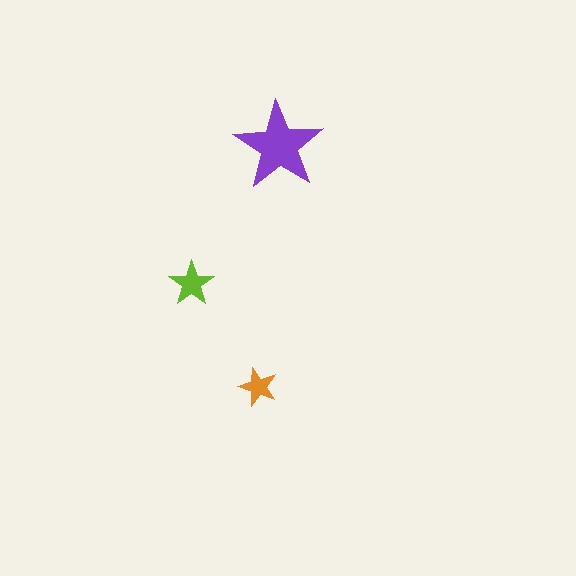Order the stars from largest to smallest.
the purple one, the lime one, the orange one.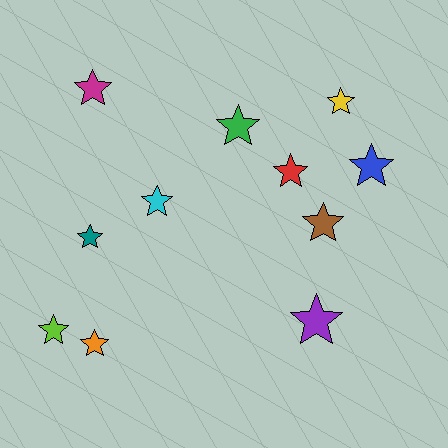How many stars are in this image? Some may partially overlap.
There are 11 stars.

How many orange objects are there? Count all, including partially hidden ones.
There is 1 orange object.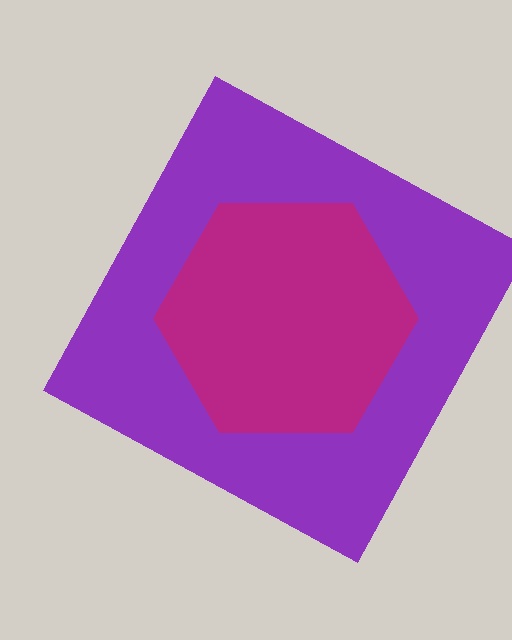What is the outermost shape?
The purple square.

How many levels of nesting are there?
2.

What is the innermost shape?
The magenta hexagon.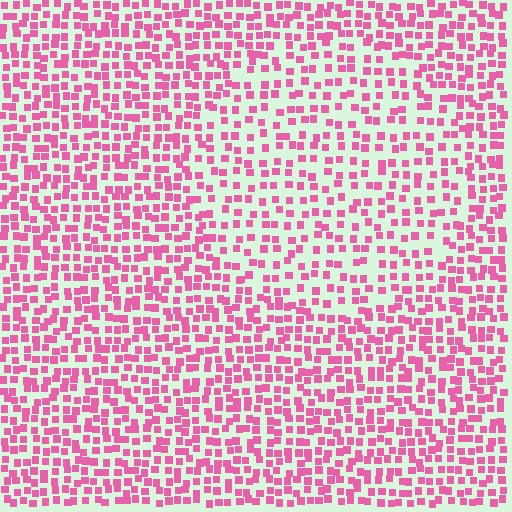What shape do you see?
I see a circle.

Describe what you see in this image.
The image contains small pink elements arranged at two different densities. A circle-shaped region is visible where the elements are less densely packed than the surrounding area.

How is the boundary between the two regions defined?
The boundary is defined by a change in element density (approximately 1.6x ratio). All elements are the same color, size, and shape.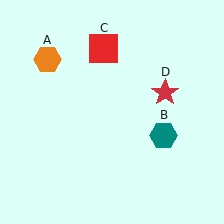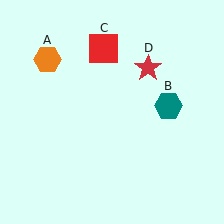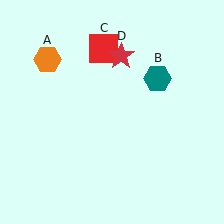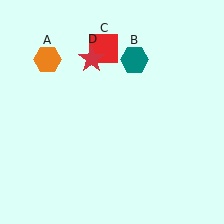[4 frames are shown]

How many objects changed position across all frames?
2 objects changed position: teal hexagon (object B), red star (object D).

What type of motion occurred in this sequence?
The teal hexagon (object B), red star (object D) rotated counterclockwise around the center of the scene.